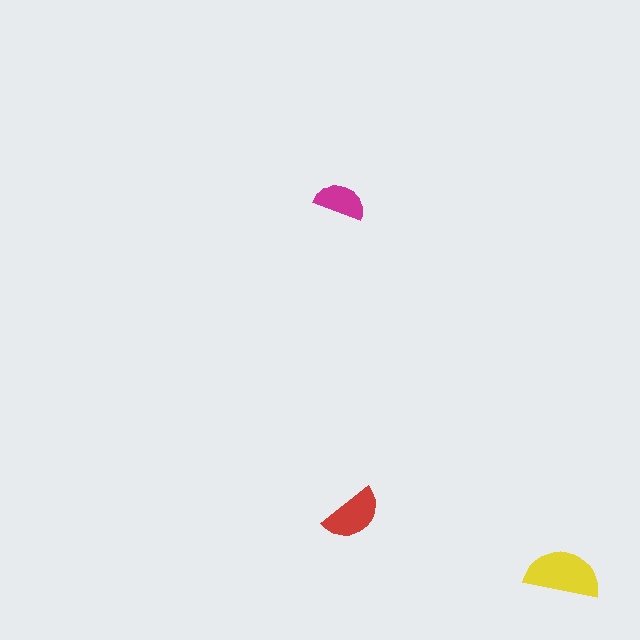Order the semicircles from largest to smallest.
the yellow one, the red one, the magenta one.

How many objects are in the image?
There are 3 objects in the image.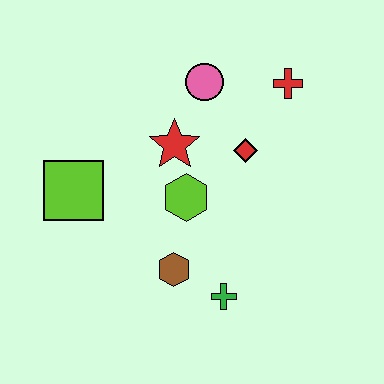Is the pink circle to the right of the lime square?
Yes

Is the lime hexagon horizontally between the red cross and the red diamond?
No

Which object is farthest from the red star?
The green cross is farthest from the red star.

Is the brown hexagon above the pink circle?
No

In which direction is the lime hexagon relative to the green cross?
The lime hexagon is above the green cross.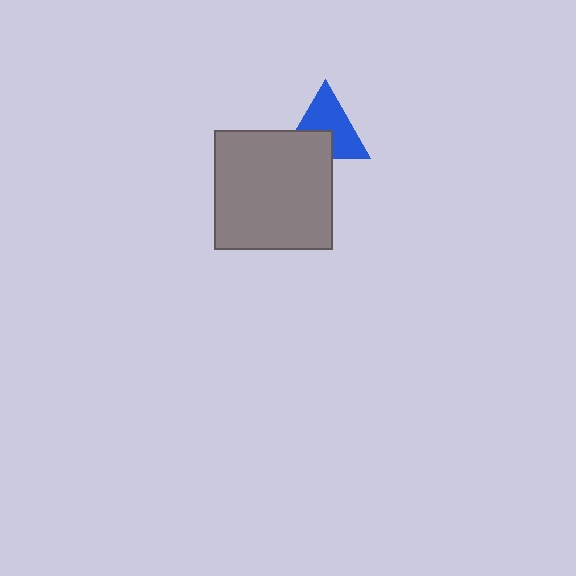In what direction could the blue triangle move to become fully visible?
The blue triangle could move up. That would shift it out from behind the gray square entirely.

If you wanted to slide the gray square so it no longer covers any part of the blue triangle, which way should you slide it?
Slide it down — that is the most direct way to separate the two shapes.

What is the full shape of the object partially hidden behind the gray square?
The partially hidden object is a blue triangle.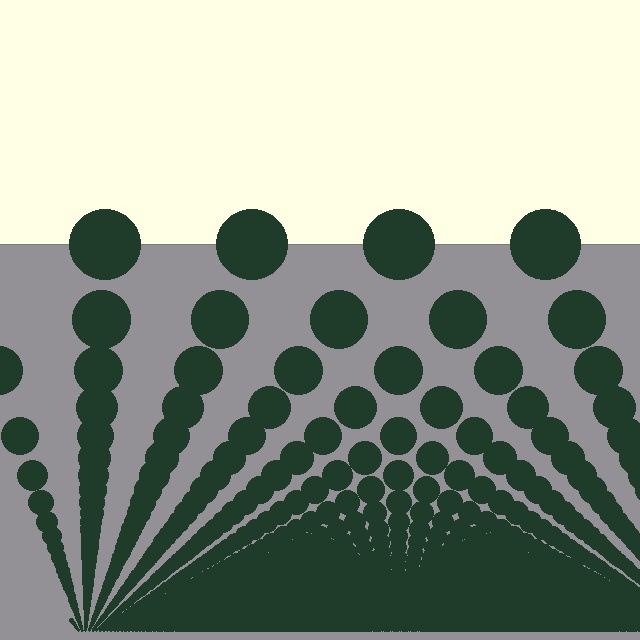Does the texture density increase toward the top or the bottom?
Density increases toward the bottom.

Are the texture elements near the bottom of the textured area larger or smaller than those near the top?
Smaller. The gradient is inverted — elements near the bottom are smaller and denser.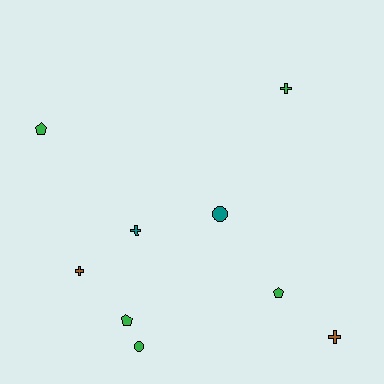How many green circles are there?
There is 1 green circle.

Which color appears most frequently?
Green, with 5 objects.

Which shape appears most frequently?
Cross, with 4 objects.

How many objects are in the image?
There are 9 objects.